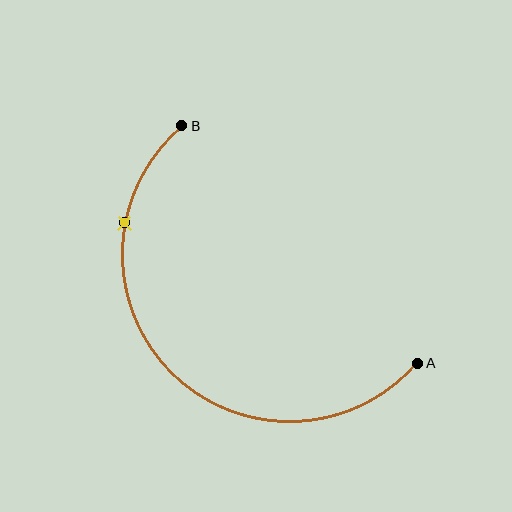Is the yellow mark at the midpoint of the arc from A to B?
No. The yellow mark lies on the arc but is closer to endpoint B. The arc midpoint would be at the point on the curve equidistant along the arc from both A and B.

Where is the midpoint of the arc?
The arc midpoint is the point on the curve farthest from the straight line joining A and B. It sits below and to the left of that line.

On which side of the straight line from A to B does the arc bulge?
The arc bulges below and to the left of the straight line connecting A and B.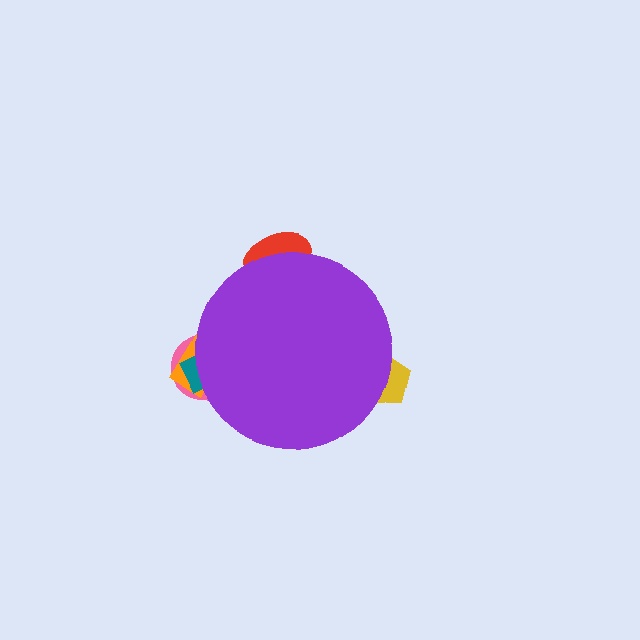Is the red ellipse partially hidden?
Yes, the red ellipse is partially hidden behind the purple circle.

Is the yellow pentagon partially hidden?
Yes, the yellow pentagon is partially hidden behind the purple circle.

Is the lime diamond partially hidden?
Yes, the lime diamond is partially hidden behind the purple circle.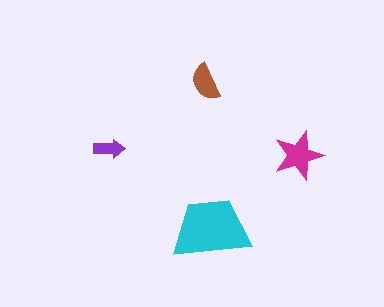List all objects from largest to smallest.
The cyan trapezoid, the magenta star, the brown semicircle, the purple arrow.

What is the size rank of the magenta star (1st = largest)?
2nd.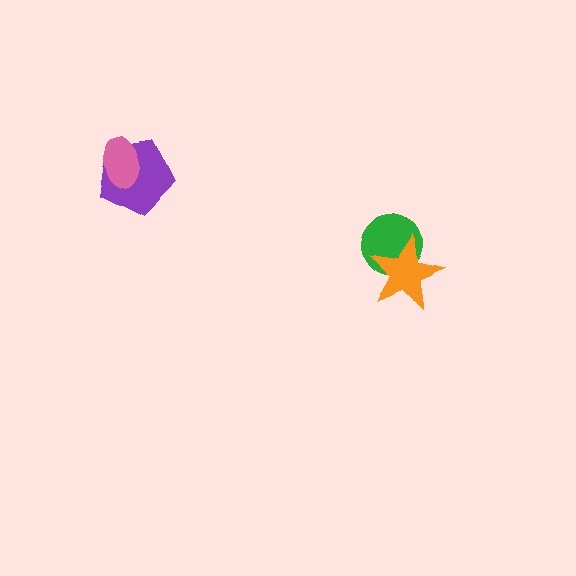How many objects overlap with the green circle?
1 object overlaps with the green circle.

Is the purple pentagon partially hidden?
Yes, it is partially covered by another shape.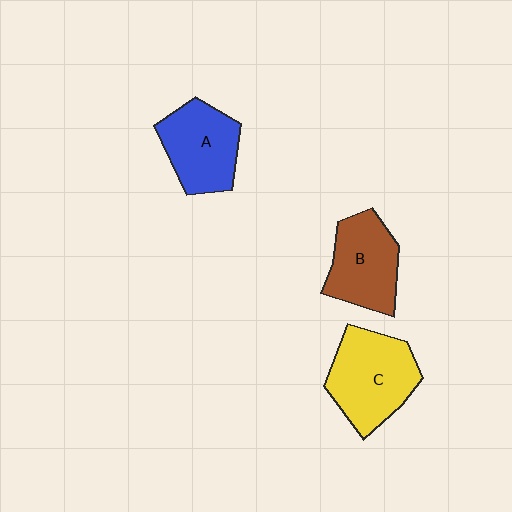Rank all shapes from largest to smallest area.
From largest to smallest: C (yellow), A (blue), B (brown).